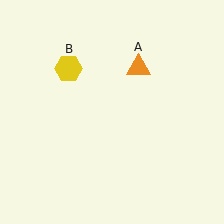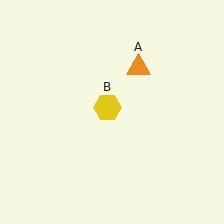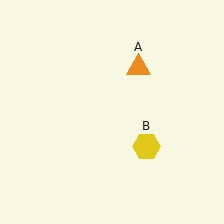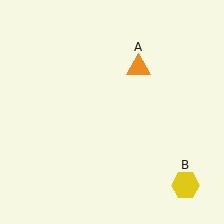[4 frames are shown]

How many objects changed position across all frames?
1 object changed position: yellow hexagon (object B).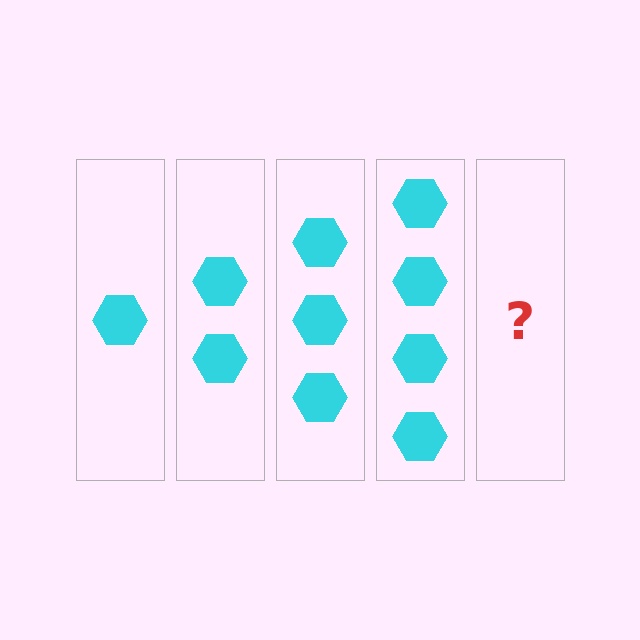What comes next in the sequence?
The next element should be 5 hexagons.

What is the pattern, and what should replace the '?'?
The pattern is that each step adds one more hexagon. The '?' should be 5 hexagons.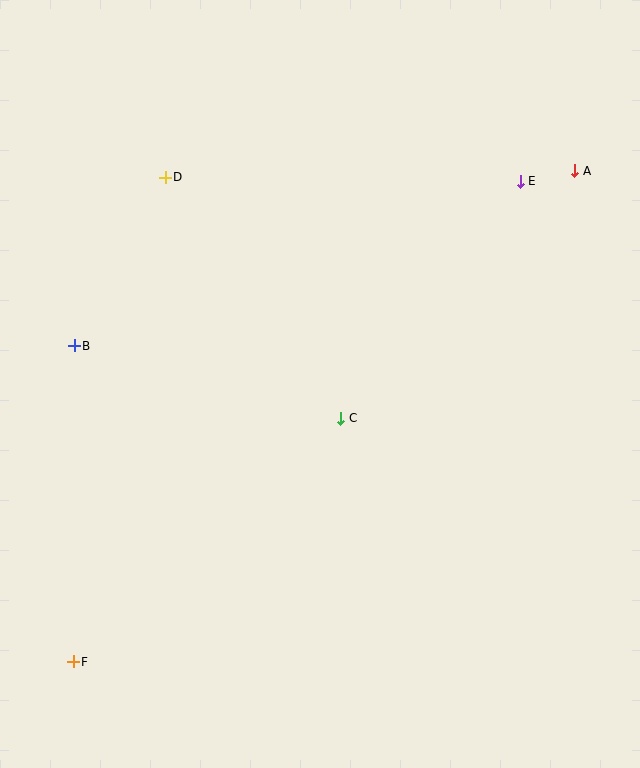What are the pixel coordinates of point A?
Point A is at (575, 171).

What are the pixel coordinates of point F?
Point F is at (73, 662).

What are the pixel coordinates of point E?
Point E is at (520, 181).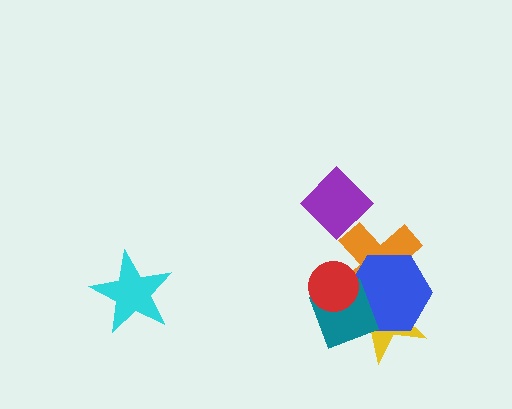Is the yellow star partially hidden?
Yes, it is partially covered by another shape.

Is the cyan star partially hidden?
No, no other shape covers it.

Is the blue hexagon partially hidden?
Yes, it is partially covered by another shape.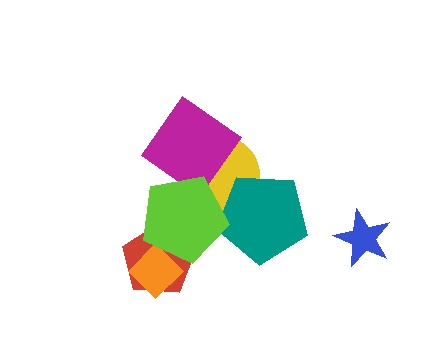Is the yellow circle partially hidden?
Yes, it is partially covered by another shape.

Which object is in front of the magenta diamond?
The lime pentagon is in front of the magenta diamond.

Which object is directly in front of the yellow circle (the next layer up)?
The teal pentagon is directly in front of the yellow circle.